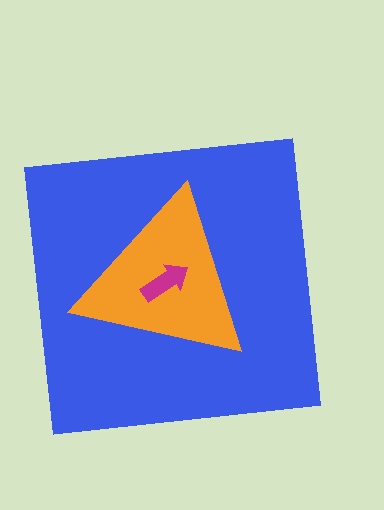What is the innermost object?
The magenta arrow.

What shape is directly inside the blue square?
The orange triangle.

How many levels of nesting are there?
3.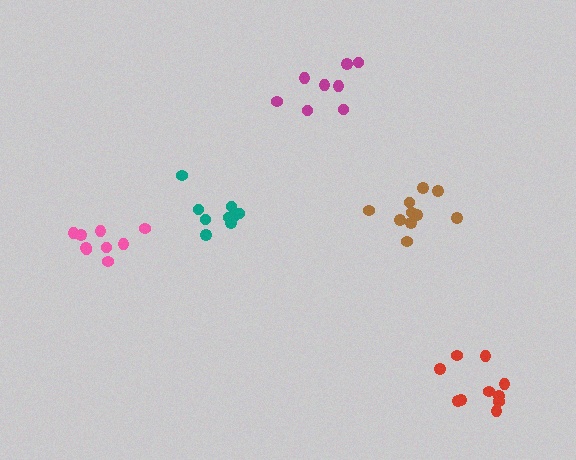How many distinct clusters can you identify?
There are 5 distinct clusters.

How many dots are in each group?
Group 1: 9 dots, Group 2: 10 dots, Group 3: 9 dots, Group 4: 8 dots, Group 5: 10 dots (46 total).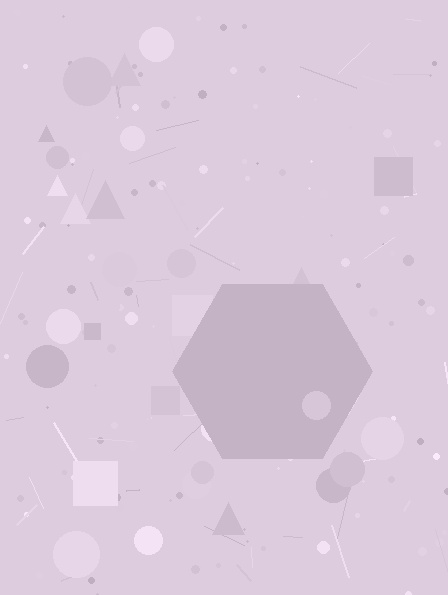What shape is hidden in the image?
A hexagon is hidden in the image.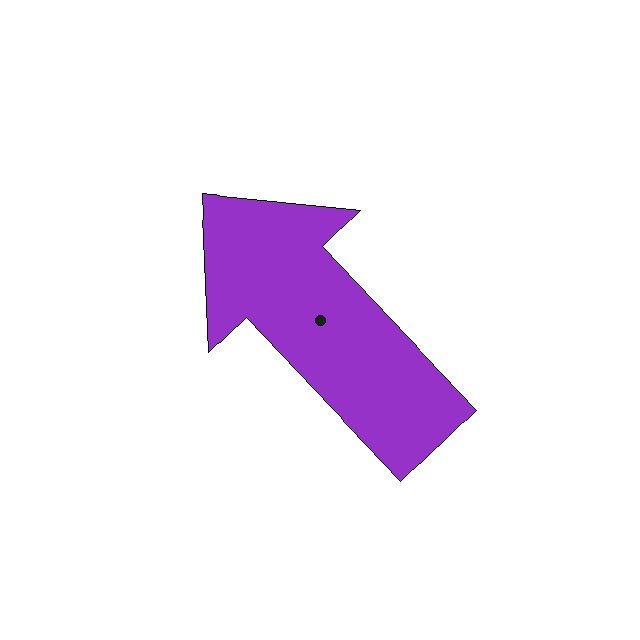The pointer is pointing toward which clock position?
Roughly 11 o'clock.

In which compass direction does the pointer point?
Northwest.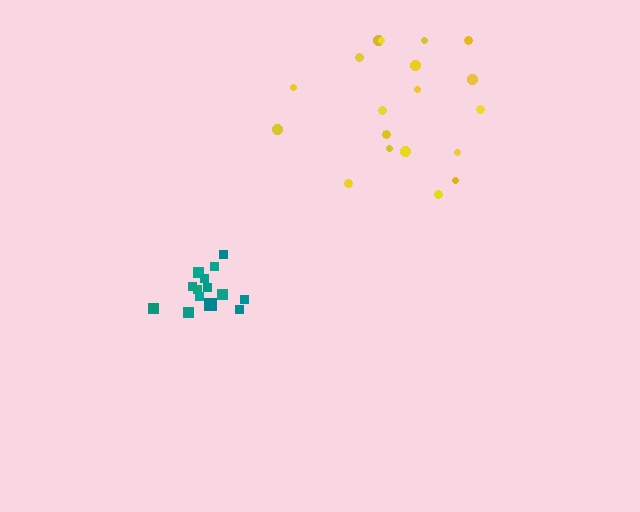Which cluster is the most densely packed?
Teal.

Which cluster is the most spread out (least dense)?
Yellow.